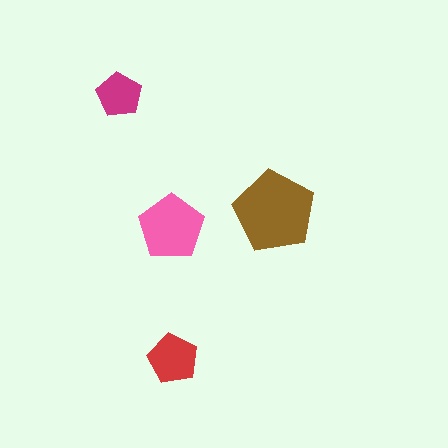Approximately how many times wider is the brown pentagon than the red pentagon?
About 1.5 times wider.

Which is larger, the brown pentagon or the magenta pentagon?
The brown one.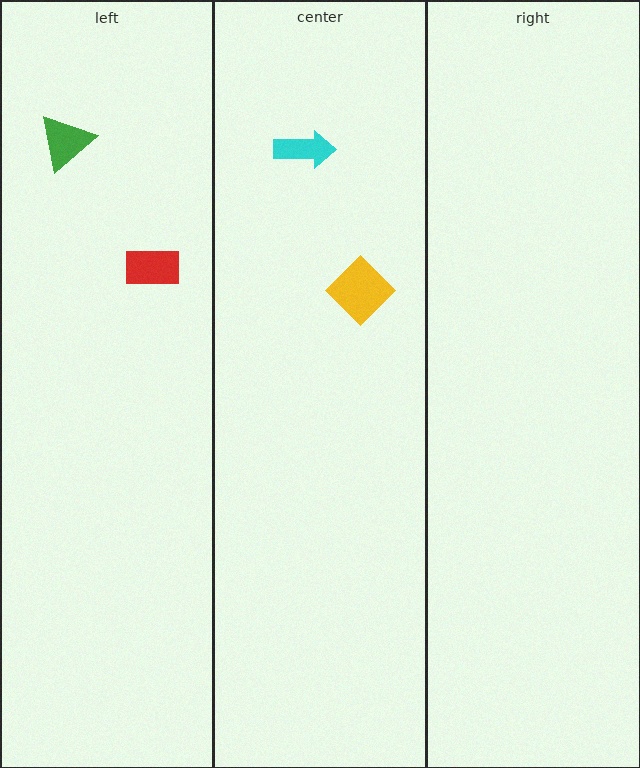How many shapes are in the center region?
2.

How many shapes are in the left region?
2.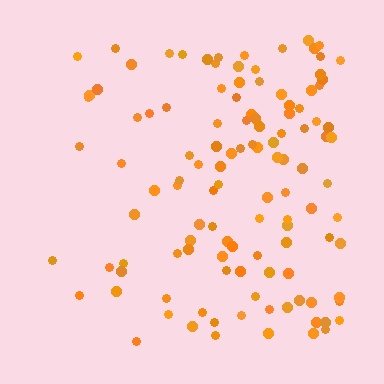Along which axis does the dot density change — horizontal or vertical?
Horizontal.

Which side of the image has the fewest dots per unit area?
The left.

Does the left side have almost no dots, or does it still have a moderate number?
Still a moderate number, just noticeably fewer than the right.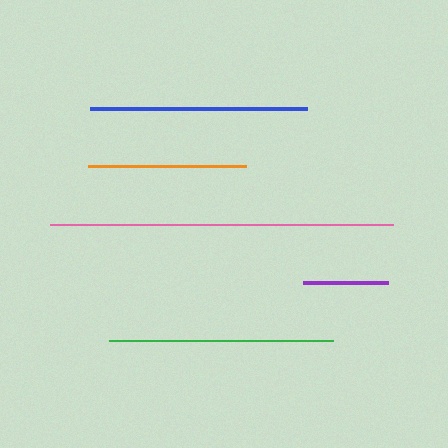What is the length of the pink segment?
The pink segment is approximately 343 pixels long.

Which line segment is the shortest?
The purple line is the shortest at approximately 86 pixels.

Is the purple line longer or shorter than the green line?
The green line is longer than the purple line.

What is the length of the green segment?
The green segment is approximately 224 pixels long.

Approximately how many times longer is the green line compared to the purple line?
The green line is approximately 2.6 times the length of the purple line.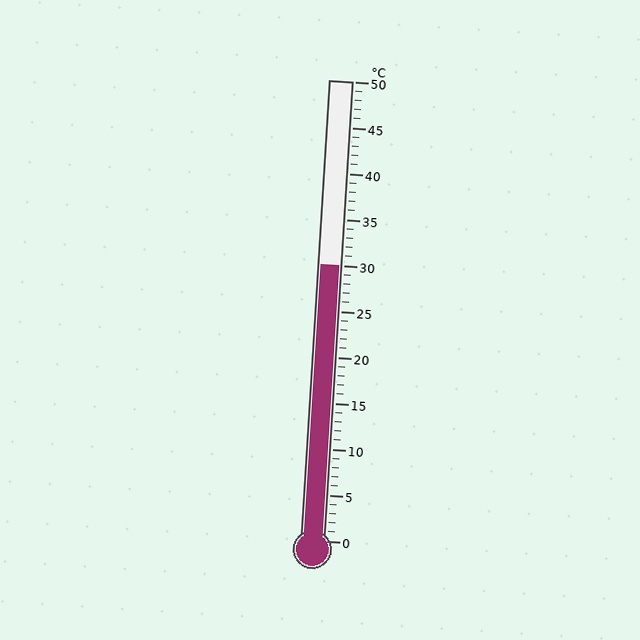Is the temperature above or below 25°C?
The temperature is above 25°C.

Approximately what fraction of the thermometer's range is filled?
The thermometer is filled to approximately 60% of its range.